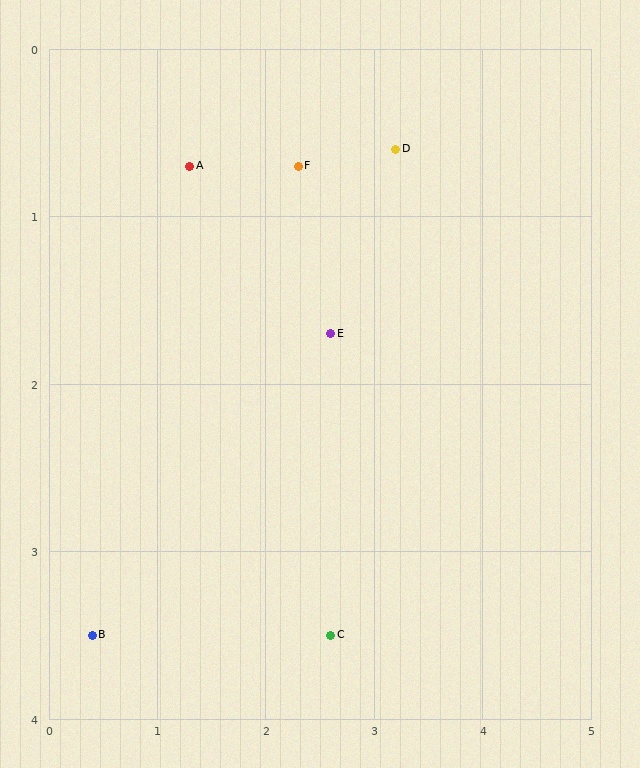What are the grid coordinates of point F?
Point F is at approximately (2.3, 0.7).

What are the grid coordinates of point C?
Point C is at approximately (2.6, 3.5).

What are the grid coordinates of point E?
Point E is at approximately (2.6, 1.7).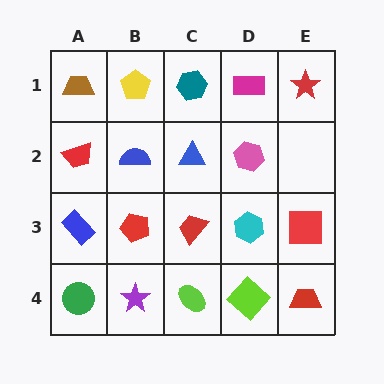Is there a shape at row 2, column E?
No, that cell is empty.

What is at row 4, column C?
A lime ellipse.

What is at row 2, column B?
A blue semicircle.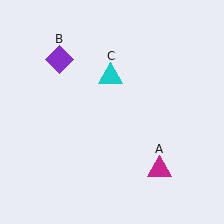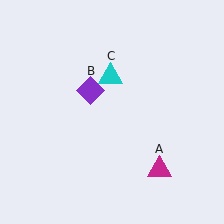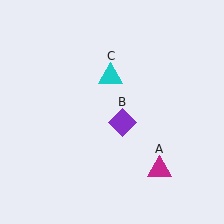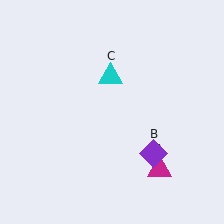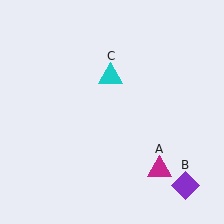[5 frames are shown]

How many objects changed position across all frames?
1 object changed position: purple diamond (object B).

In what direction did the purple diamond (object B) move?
The purple diamond (object B) moved down and to the right.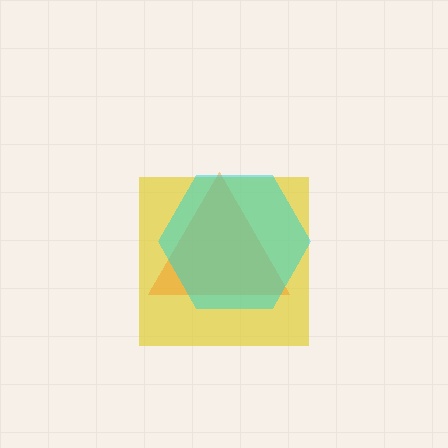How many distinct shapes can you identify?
There are 3 distinct shapes: a yellow square, an orange triangle, a cyan hexagon.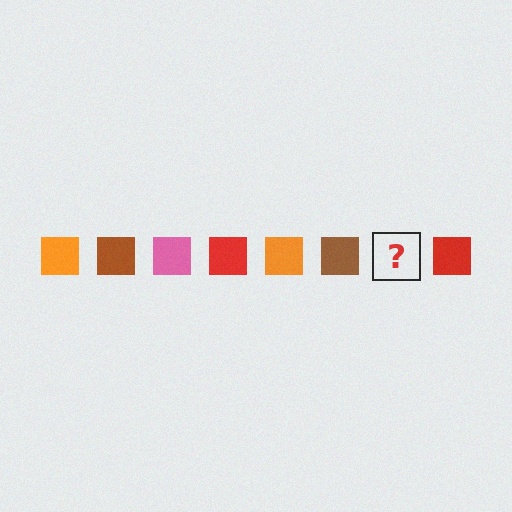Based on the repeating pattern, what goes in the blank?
The blank should be a pink square.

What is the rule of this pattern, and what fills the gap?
The rule is that the pattern cycles through orange, brown, pink, red squares. The gap should be filled with a pink square.